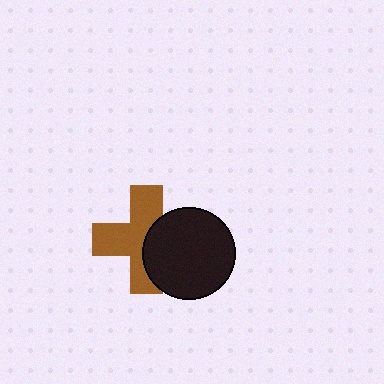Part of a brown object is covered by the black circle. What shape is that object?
It is a cross.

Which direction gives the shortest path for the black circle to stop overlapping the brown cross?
Moving right gives the shortest separation.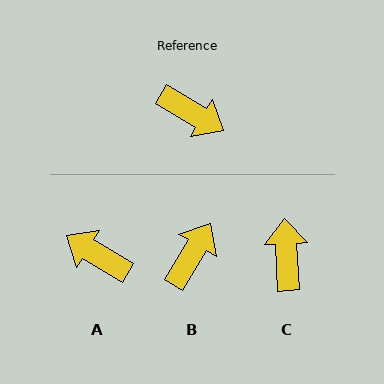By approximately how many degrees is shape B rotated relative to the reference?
Approximately 90 degrees counter-clockwise.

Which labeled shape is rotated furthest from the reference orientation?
A, about 179 degrees away.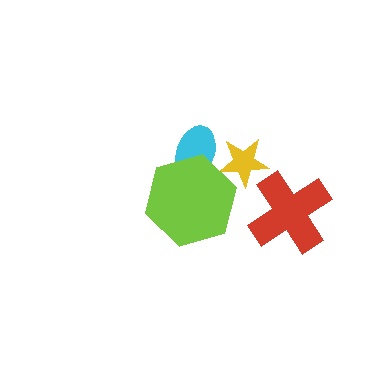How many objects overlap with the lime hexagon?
2 objects overlap with the lime hexagon.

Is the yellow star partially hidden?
Yes, it is partially covered by another shape.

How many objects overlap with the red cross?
0 objects overlap with the red cross.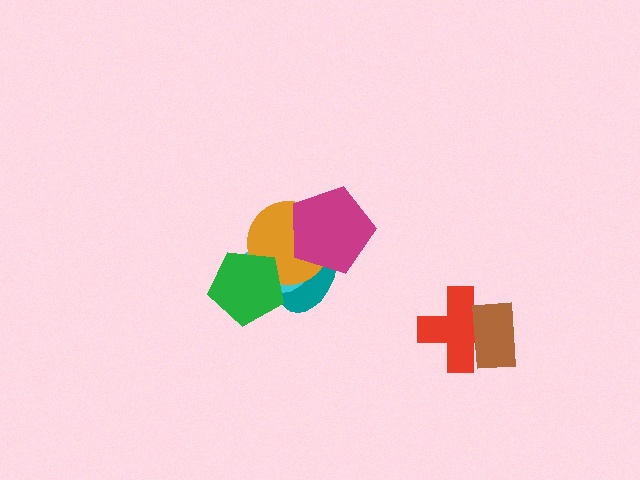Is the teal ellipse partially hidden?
Yes, it is partially covered by another shape.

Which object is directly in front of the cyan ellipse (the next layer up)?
The orange circle is directly in front of the cyan ellipse.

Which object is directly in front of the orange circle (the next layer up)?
The magenta pentagon is directly in front of the orange circle.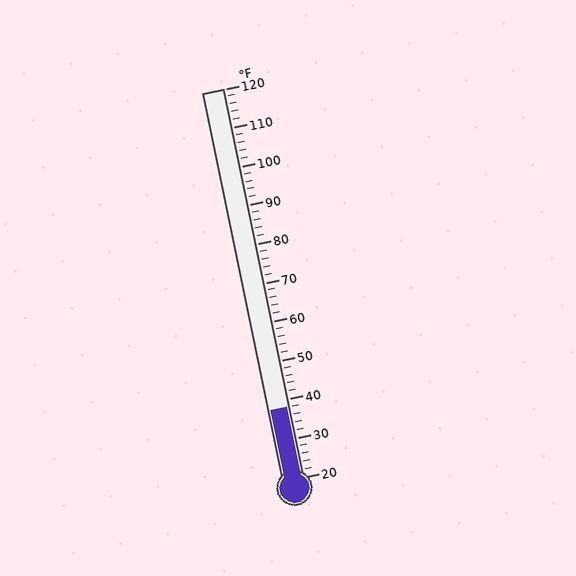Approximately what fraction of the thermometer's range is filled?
The thermometer is filled to approximately 20% of its range.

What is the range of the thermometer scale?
The thermometer scale ranges from 20°F to 120°F.